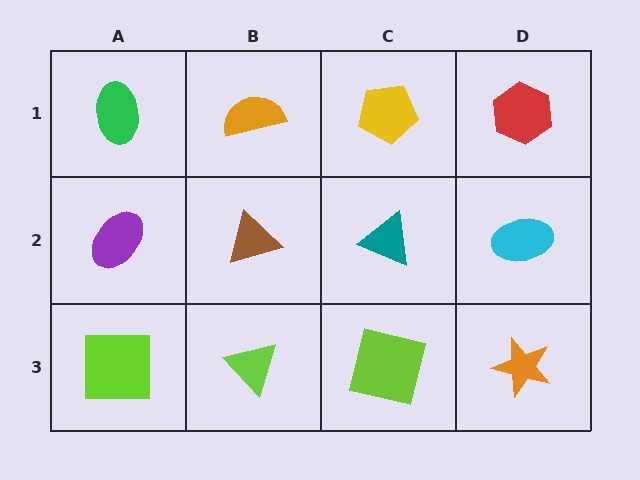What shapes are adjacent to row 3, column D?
A cyan ellipse (row 2, column D), a lime square (row 3, column C).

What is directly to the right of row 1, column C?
A red hexagon.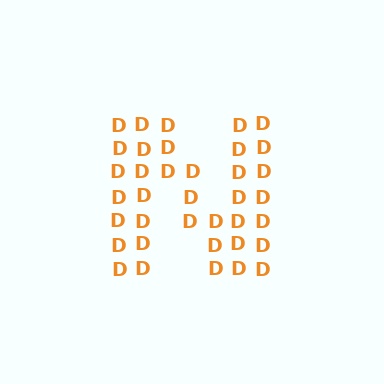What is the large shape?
The large shape is the letter N.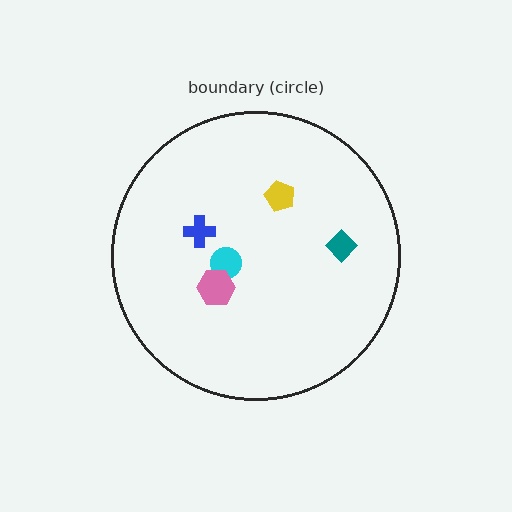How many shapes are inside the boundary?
5 inside, 0 outside.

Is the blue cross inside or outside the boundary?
Inside.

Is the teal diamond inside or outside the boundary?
Inside.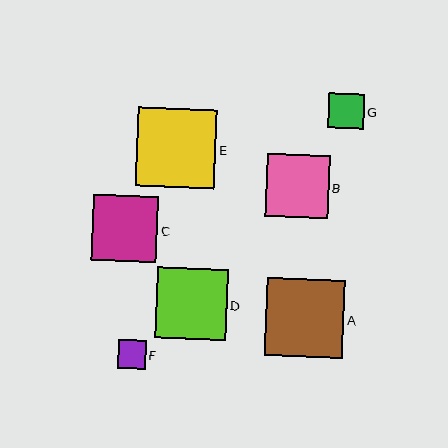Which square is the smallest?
Square F is the smallest with a size of approximately 28 pixels.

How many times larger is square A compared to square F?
Square A is approximately 2.7 times the size of square F.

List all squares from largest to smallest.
From largest to smallest: E, A, D, C, B, G, F.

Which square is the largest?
Square E is the largest with a size of approximately 79 pixels.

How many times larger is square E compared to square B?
Square E is approximately 1.2 times the size of square B.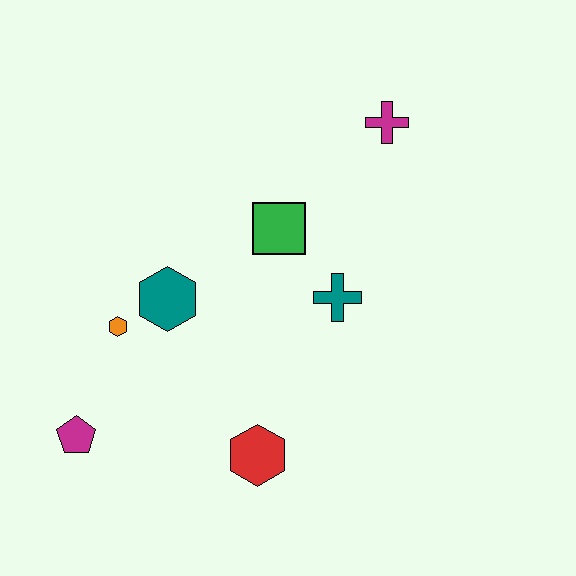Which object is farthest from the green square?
The magenta pentagon is farthest from the green square.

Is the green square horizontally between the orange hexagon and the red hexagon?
No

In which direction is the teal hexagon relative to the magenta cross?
The teal hexagon is to the left of the magenta cross.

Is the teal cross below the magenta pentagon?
No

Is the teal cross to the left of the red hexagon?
No